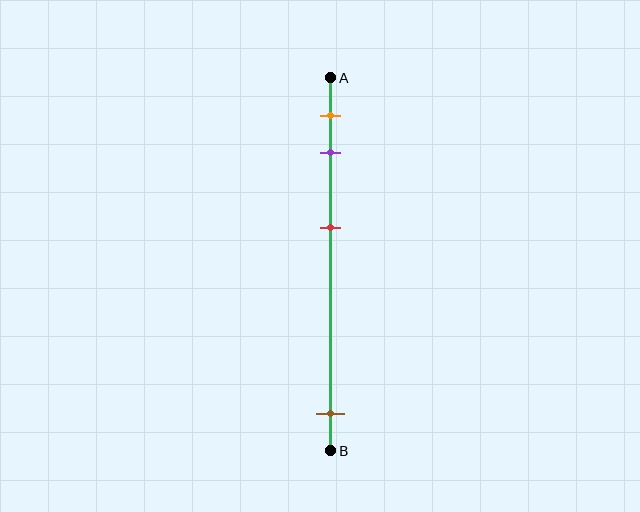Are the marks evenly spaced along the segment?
No, the marks are not evenly spaced.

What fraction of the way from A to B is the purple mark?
The purple mark is approximately 20% (0.2) of the way from A to B.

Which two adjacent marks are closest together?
The orange and purple marks are the closest adjacent pair.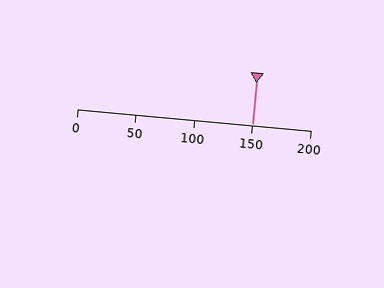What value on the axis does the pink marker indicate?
The marker indicates approximately 150.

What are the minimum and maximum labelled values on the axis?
The axis runs from 0 to 200.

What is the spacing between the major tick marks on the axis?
The major ticks are spaced 50 apart.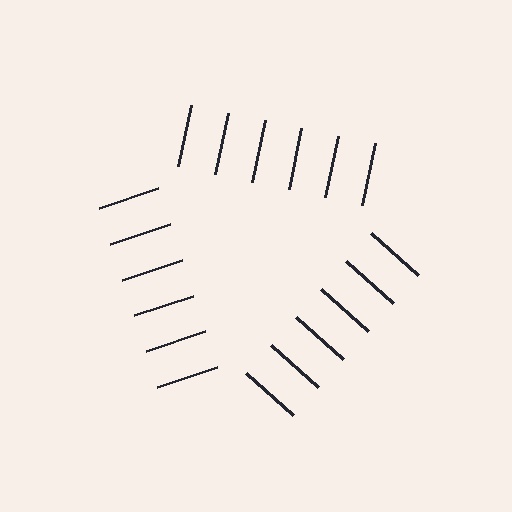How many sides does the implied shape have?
3 sides — the line-ends trace a triangle.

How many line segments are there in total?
18 — 6 along each of the 3 edges.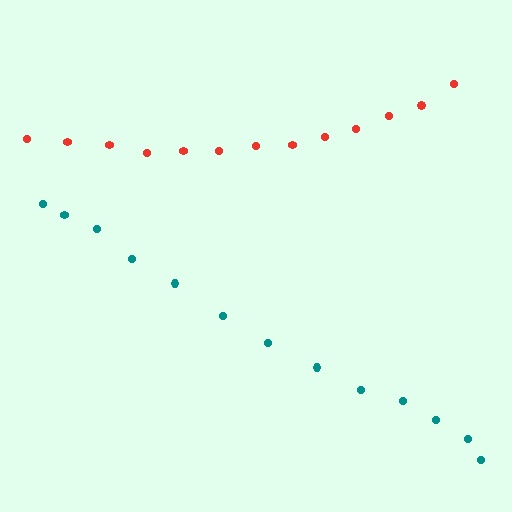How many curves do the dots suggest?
There are 2 distinct paths.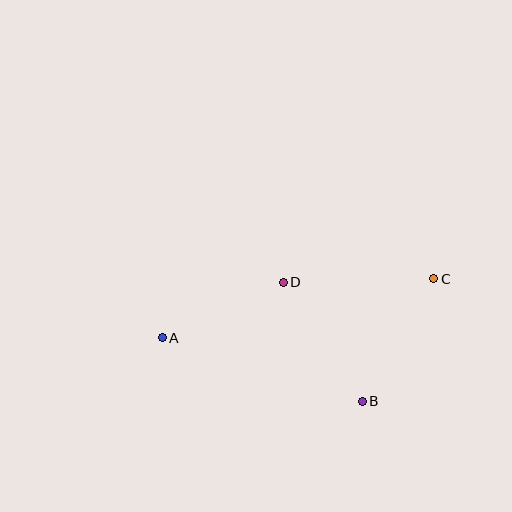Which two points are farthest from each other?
Points A and C are farthest from each other.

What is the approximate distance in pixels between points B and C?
The distance between B and C is approximately 142 pixels.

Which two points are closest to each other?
Points A and D are closest to each other.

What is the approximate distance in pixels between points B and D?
The distance between B and D is approximately 143 pixels.